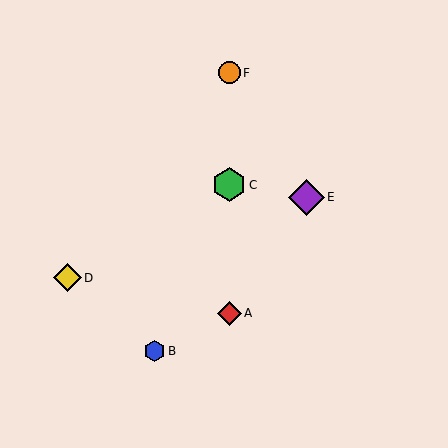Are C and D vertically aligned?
No, C is at x≈229 and D is at x≈68.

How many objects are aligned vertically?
3 objects (A, C, F) are aligned vertically.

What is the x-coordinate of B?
Object B is at x≈155.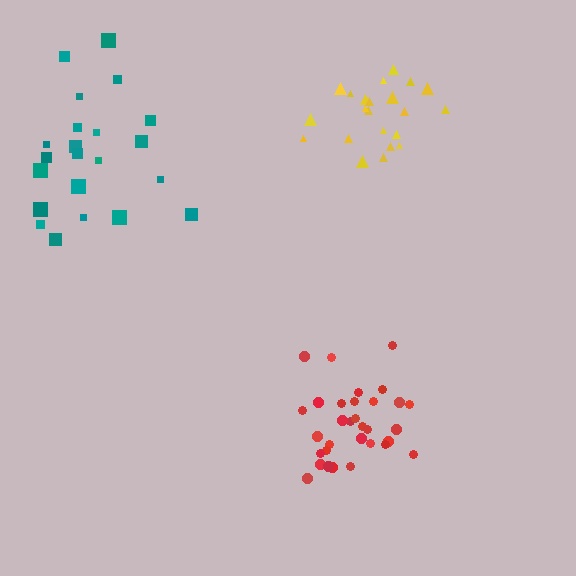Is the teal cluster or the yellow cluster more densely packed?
Yellow.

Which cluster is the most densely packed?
Red.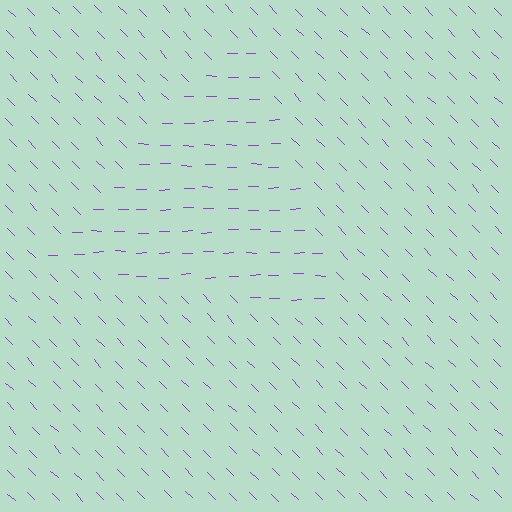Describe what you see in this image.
The image is filled with small purple line segments. A triangle region in the image has lines oriented differently from the surrounding lines, creating a visible texture boundary.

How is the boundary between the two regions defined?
The boundary is defined purely by a change in line orientation (approximately 45 degrees difference). All lines are the same color and thickness.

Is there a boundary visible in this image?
Yes, there is a texture boundary formed by a change in line orientation.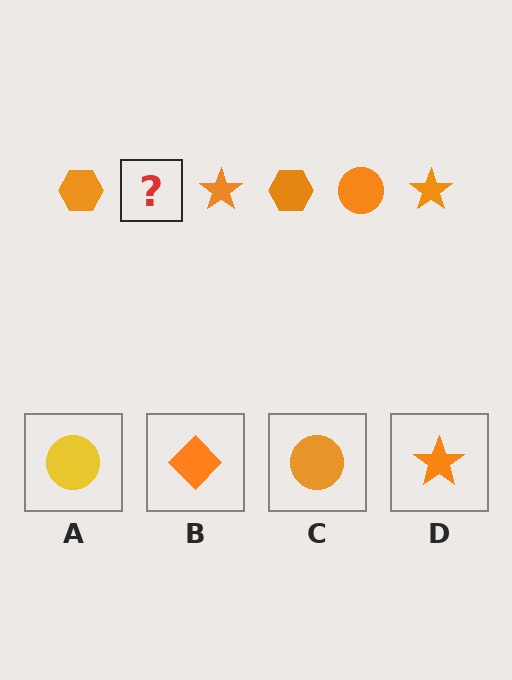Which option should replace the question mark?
Option C.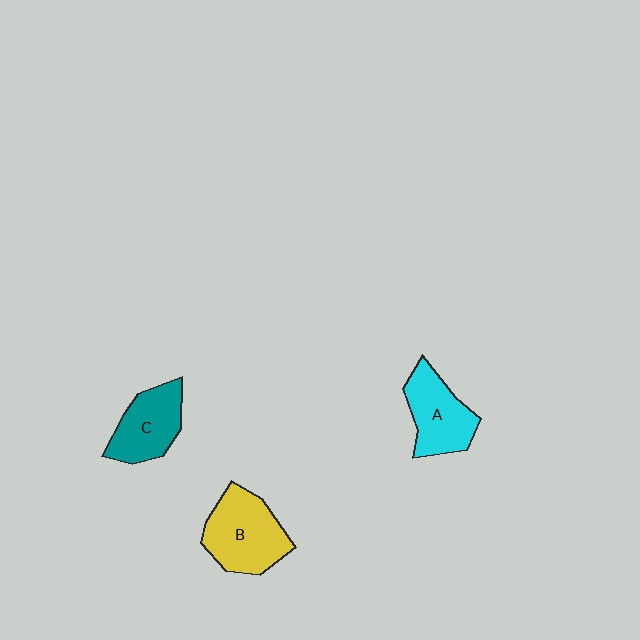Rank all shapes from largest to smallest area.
From largest to smallest: B (yellow), A (cyan), C (teal).